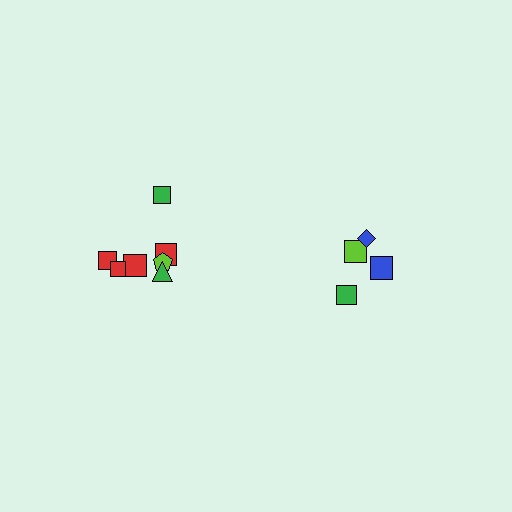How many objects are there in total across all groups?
There are 11 objects.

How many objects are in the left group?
There are 7 objects.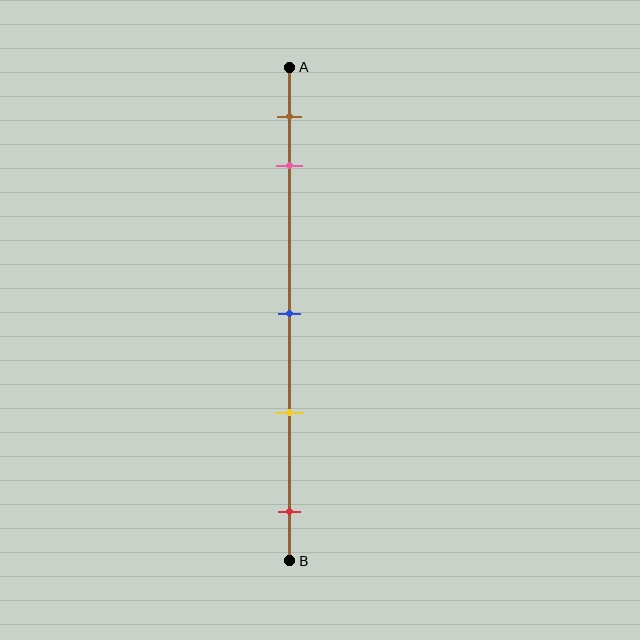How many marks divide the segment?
There are 5 marks dividing the segment.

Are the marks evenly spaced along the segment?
No, the marks are not evenly spaced.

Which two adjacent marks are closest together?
The brown and pink marks are the closest adjacent pair.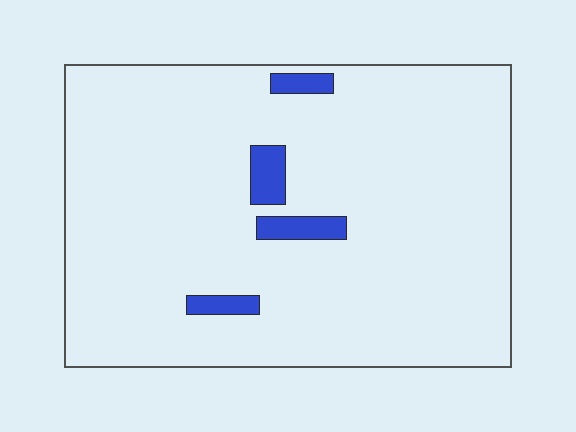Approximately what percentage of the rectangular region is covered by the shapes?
Approximately 5%.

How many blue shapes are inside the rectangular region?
4.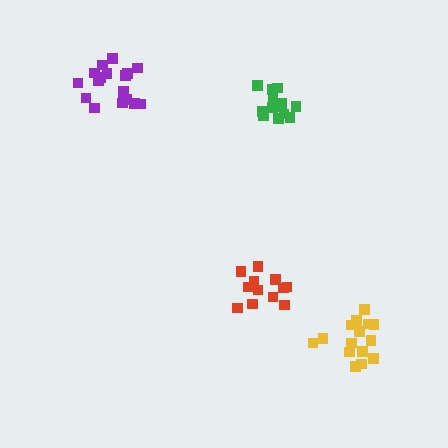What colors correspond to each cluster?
The clusters are colored: green, red, yellow, purple.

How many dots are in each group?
Group 1: 13 dots, Group 2: 12 dots, Group 3: 16 dots, Group 4: 18 dots (59 total).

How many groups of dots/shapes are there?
There are 4 groups.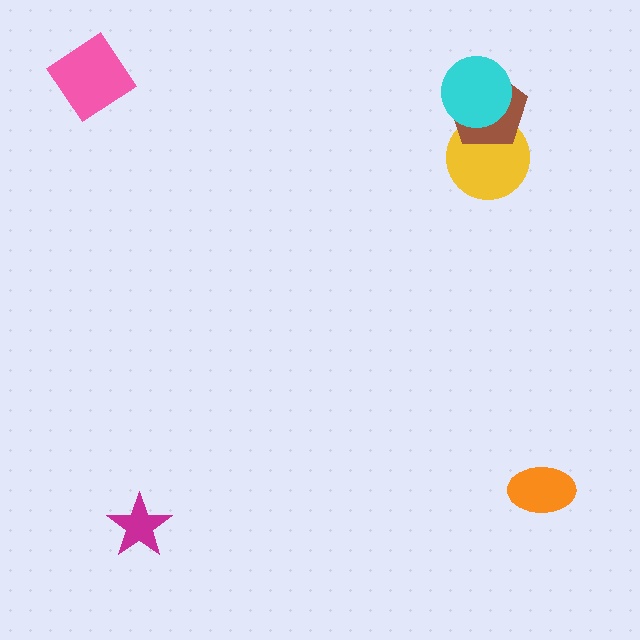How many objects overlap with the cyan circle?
2 objects overlap with the cyan circle.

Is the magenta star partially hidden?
No, no other shape covers it.